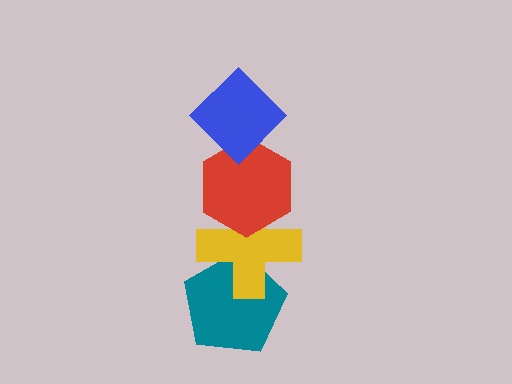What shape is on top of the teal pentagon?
The yellow cross is on top of the teal pentagon.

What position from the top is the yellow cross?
The yellow cross is 3rd from the top.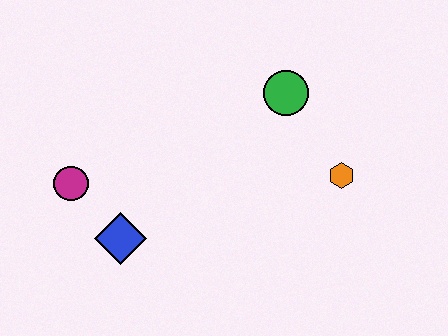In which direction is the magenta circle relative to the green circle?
The magenta circle is to the left of the green circle.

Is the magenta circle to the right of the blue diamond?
No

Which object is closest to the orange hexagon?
The green circle is closest to the orange hexagon.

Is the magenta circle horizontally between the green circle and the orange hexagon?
No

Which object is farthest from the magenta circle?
The orange hexagon is farthest from the magenta circle.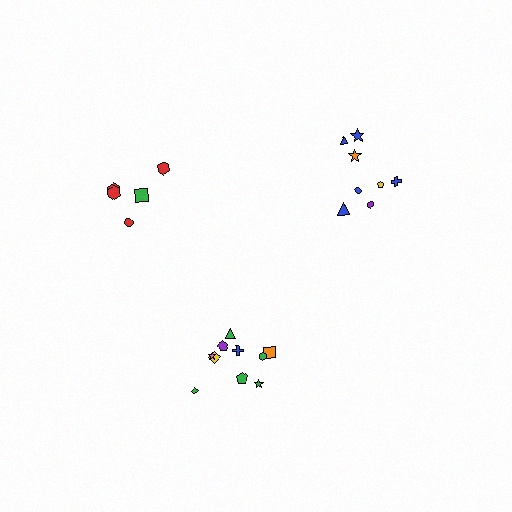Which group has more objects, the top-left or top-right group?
The top-right group.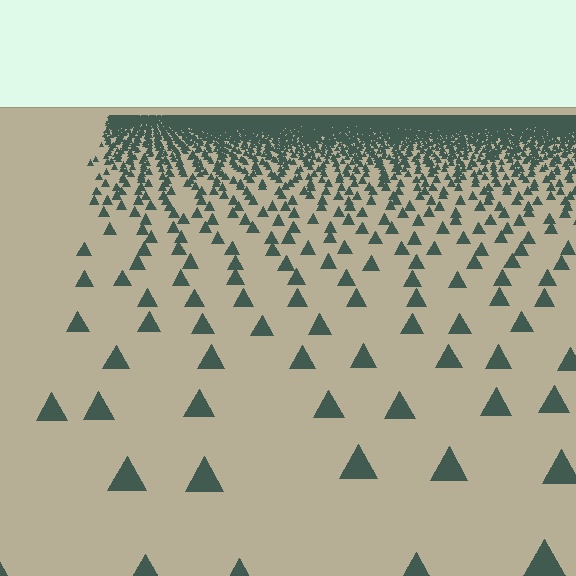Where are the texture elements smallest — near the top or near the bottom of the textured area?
Near the top.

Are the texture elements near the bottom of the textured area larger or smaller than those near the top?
Larger. Near the bottom, elements are closer to the viewer and appear at a bigger on-screen size.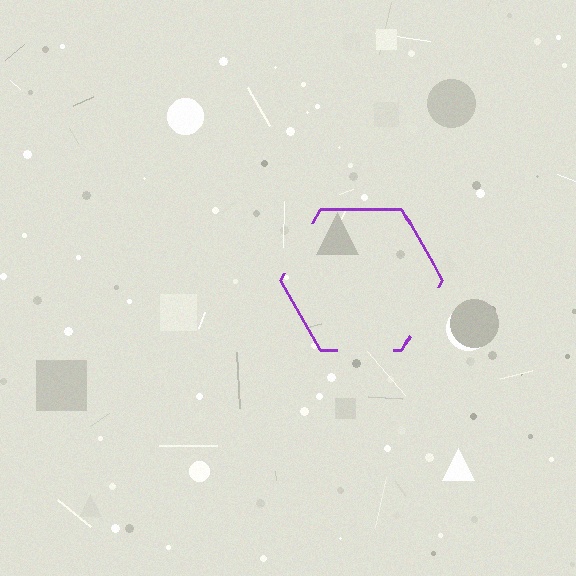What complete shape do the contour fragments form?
The contour fragments form a hexagon.